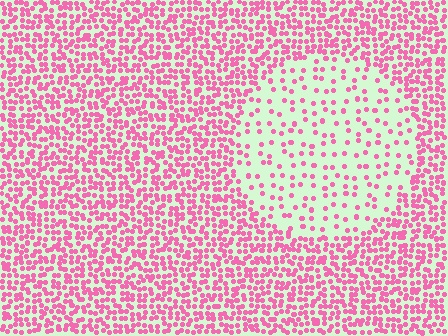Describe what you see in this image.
The image contains small pink elements arranged at two different densities. A circle-shaped region is visible where the elements are less densely packed than the surrounding area.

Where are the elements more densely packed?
The elements are more densely packed outside the circle boundary.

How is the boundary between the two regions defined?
The boundary is defined by a change in element density (approximately 2.9x ratio). All elements are the same color, size, and shape.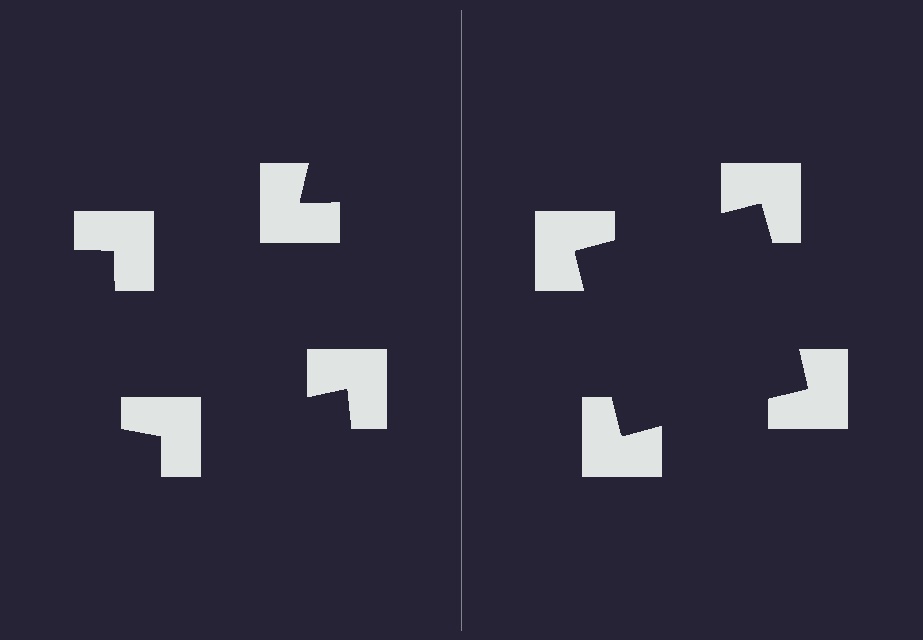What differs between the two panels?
The notched squares are positioned identically on both sides; only the wedge orientations differ. On the right they align to a square; on the left they are misaligned.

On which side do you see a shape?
An illusory square appears on the right side. On the left side the wedge cuts are rotated, so no coherent shape forms.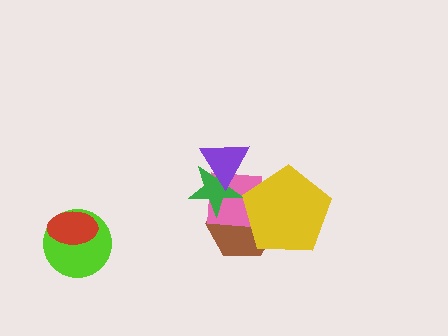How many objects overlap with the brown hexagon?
3 objects overlap with the brown hexagon.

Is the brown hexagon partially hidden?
Yes, it is partially covered by another shape.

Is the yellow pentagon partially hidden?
No, no other shape covers it.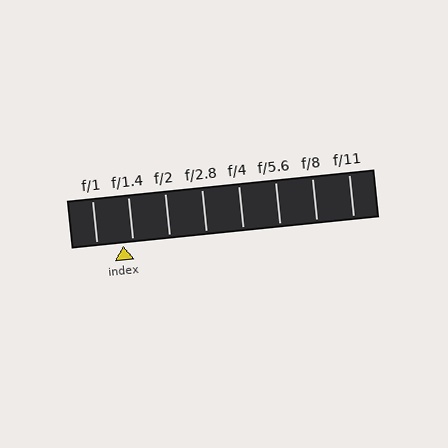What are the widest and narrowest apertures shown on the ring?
The widest aperture shown is f/1 and the narrowest is f/11.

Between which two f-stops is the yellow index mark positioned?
The index mark is between f/1 and f/1.4.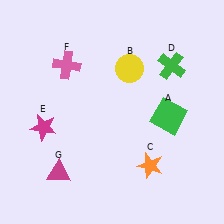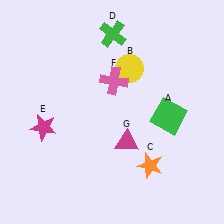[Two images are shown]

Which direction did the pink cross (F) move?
The pink cross (F) moved right.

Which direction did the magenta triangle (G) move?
The magenta triangle (G) moved right.